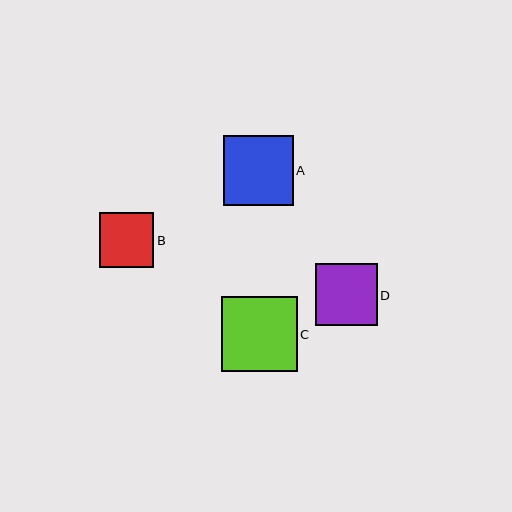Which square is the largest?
Square C is the largest with a size of approximately 75 pixels.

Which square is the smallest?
Square B is the smallest with a size of approximately 55 pixels.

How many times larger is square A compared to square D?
Square A is approximately 1.1 times the size of square D.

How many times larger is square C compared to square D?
Square C is approximately 1.2 times the size of square D.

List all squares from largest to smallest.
From largest to smallest: C, A, D, B.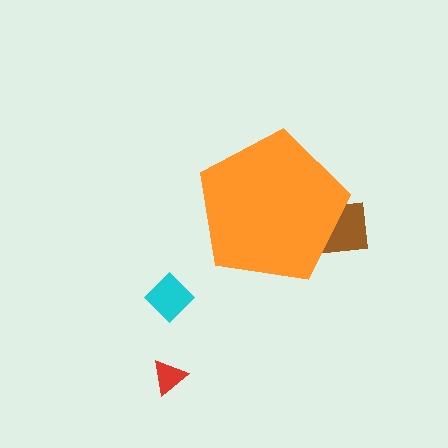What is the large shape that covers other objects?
An orange pentagon.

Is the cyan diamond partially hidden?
No, the cyan diamond is fully visible.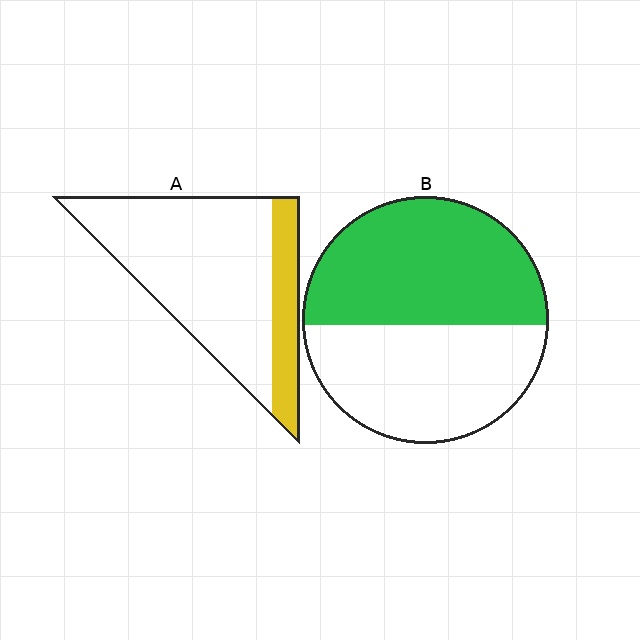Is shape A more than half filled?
No.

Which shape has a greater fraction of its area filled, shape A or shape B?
Shape B.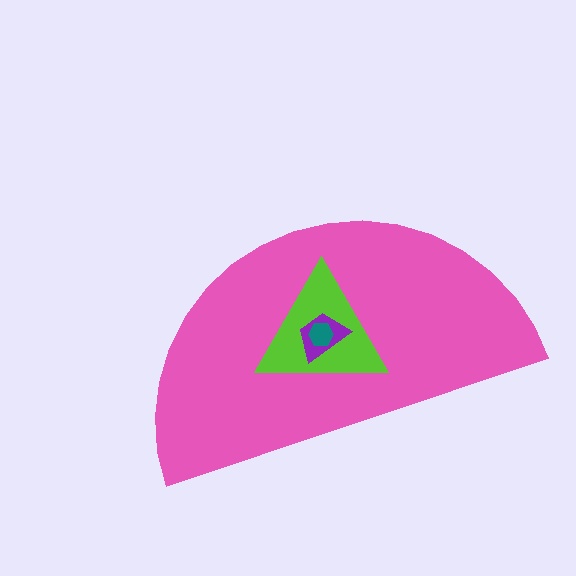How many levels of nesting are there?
4.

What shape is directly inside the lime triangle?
The purple trapezoid.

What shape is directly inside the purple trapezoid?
The teal hexagon.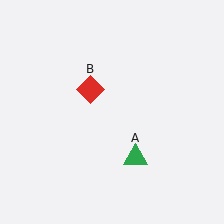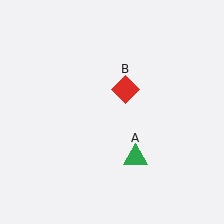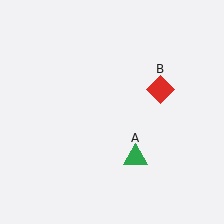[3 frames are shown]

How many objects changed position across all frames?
1 object changed position: red diamond (object B).